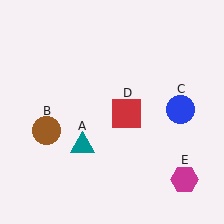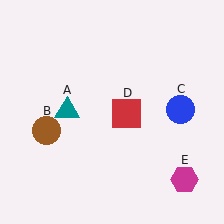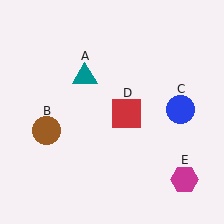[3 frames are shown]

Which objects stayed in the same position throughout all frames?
Brown circle (object B) and blue circle (object C) and red square (object D) and magenta hexagon (object E) remained stationary.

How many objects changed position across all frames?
1 object changed position: teal triangle (object A).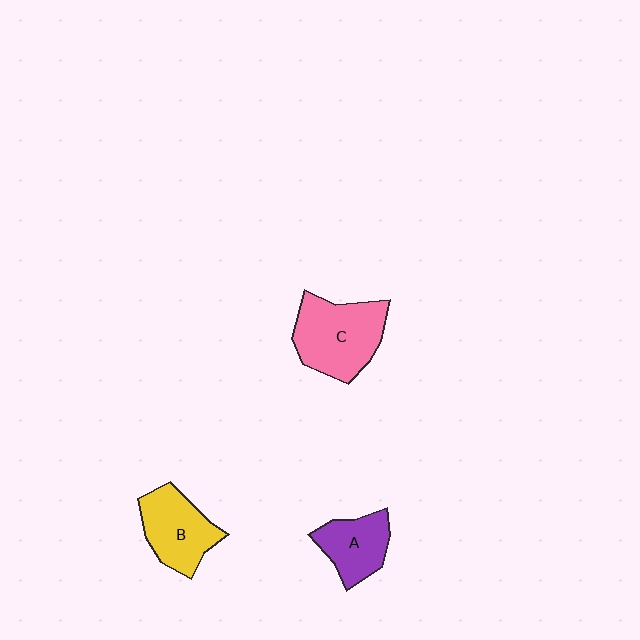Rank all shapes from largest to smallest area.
From largest to smallest: C (pink), B (yellow), A (purple).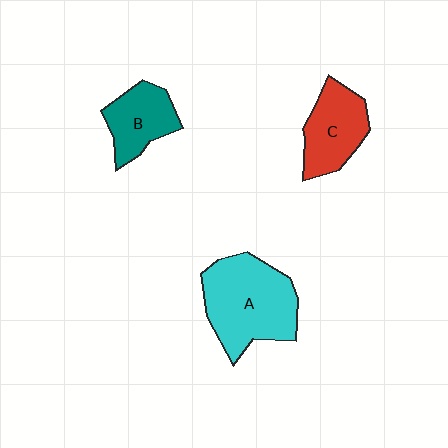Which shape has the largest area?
Shape A (cyan).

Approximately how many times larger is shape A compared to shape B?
Approximately 1.8 times.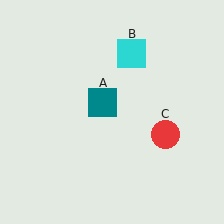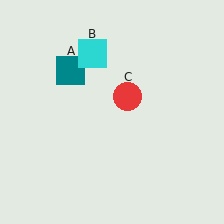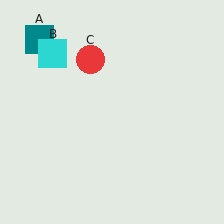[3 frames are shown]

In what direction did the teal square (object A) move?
The teal square (object A) moved up and to the left.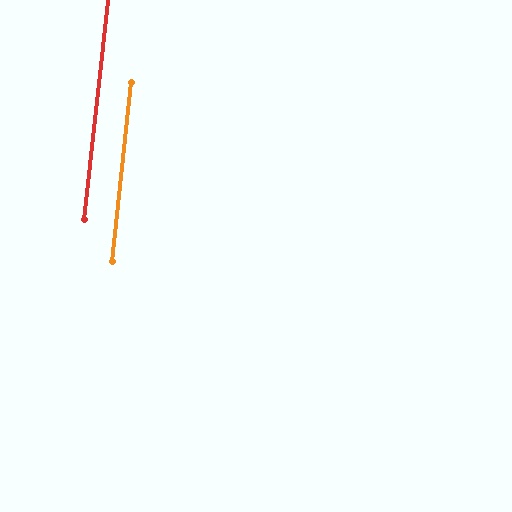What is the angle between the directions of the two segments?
Approximately 0 degrees.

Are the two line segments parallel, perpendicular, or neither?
Parallel — their directions differ by only 0.1°.